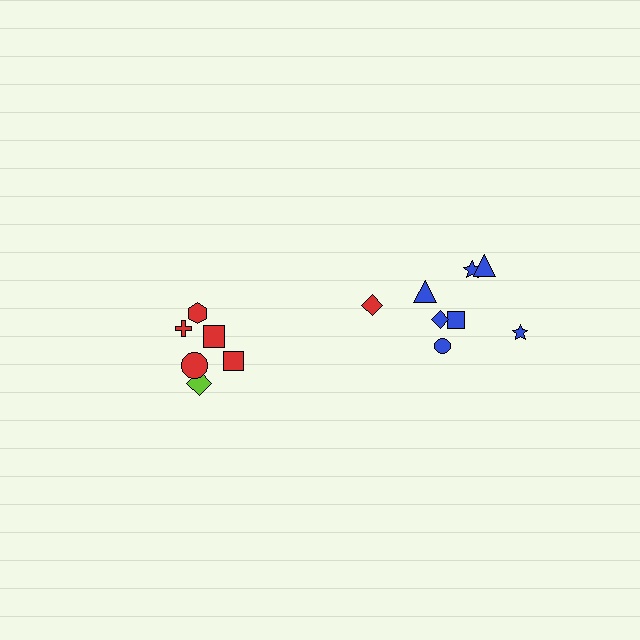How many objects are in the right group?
There are 8 objects.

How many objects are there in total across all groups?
There are 14 objects.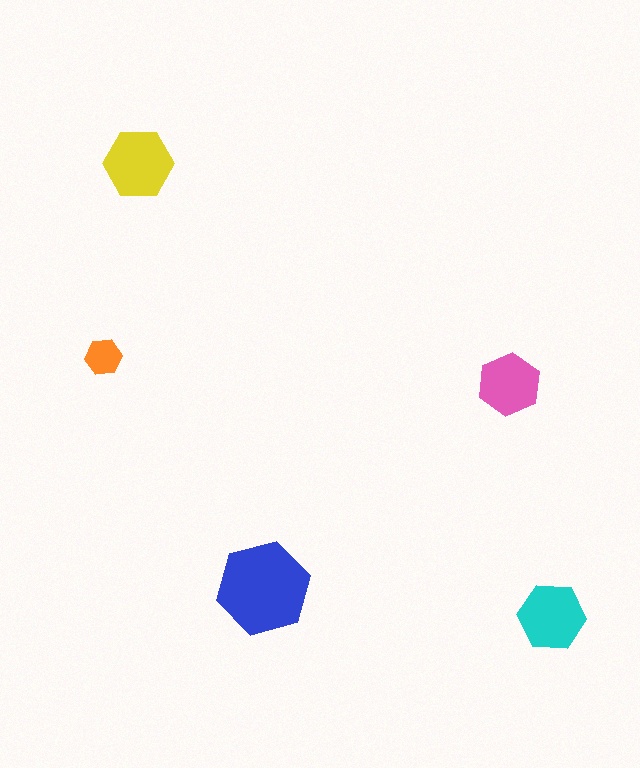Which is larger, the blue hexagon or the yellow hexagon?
The blue one.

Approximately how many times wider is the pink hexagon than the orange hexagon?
About 1.5 times wider.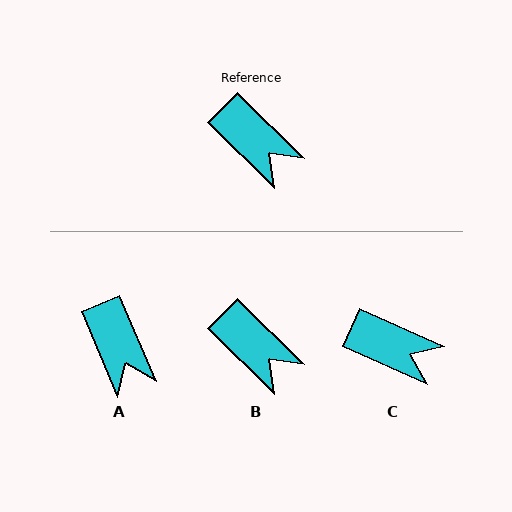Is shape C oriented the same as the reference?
No, it is off by about 20 degrees.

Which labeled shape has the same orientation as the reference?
B.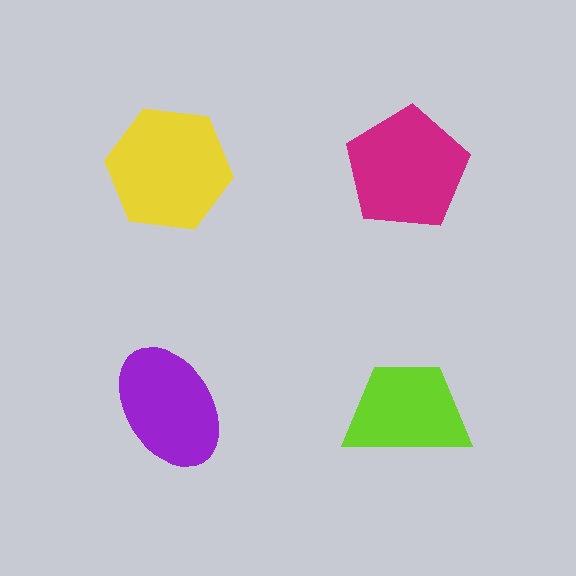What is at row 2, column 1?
A purple ellipse.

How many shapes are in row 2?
2 shapes.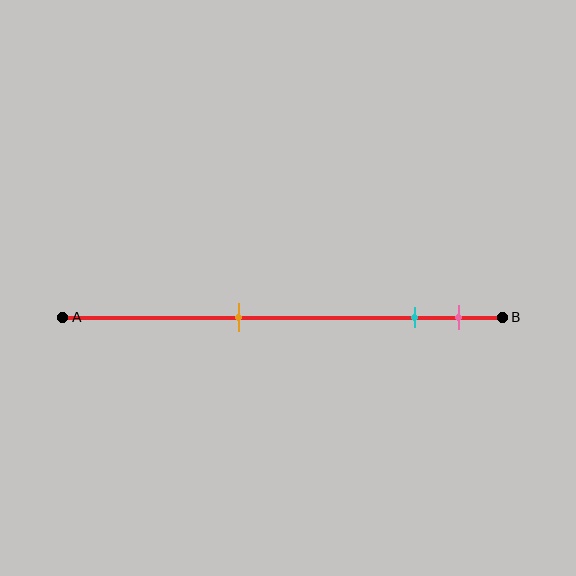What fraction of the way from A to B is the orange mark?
The orange mark is approximately 40% (0.4) of the way from A to B.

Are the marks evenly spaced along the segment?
No, the marks are not evenly spaced.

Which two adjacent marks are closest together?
The cyan and pink marks are the closest adjacent pair.